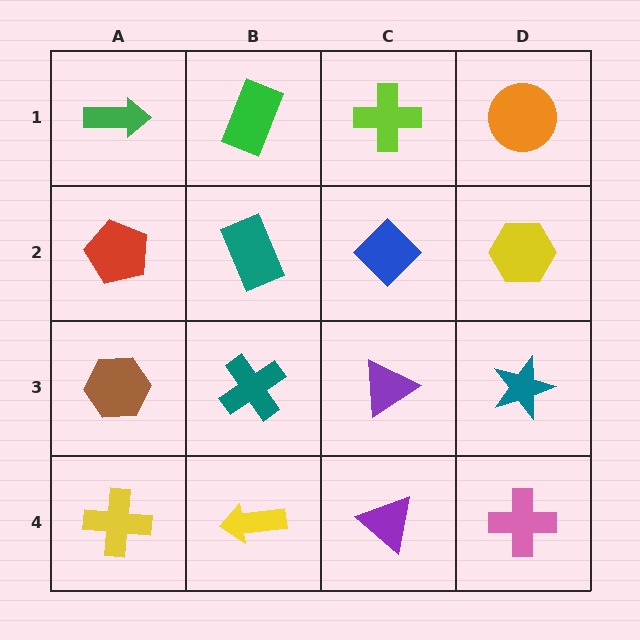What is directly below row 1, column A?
A red pentagon.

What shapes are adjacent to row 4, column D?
A teal star (row 3, column D), a purple triangle (row 4, column C).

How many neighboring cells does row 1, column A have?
2.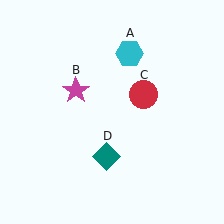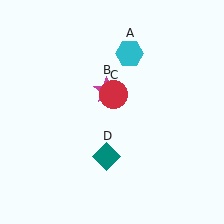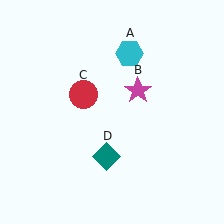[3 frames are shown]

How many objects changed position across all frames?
2 objects changed position: magenta star (object B), red circle (object C).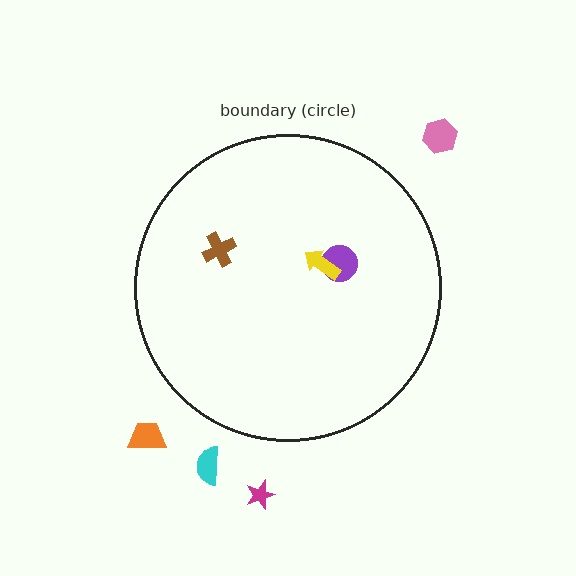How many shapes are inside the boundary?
3 inside, 4 outside.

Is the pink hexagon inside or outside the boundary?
Outside.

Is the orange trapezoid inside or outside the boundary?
Outside.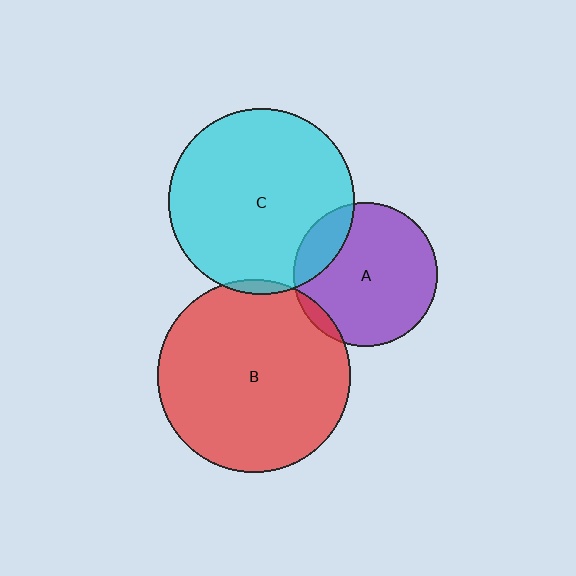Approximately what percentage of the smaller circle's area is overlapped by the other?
Approximately 5%.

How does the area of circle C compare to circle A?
Approximately 1.7 times.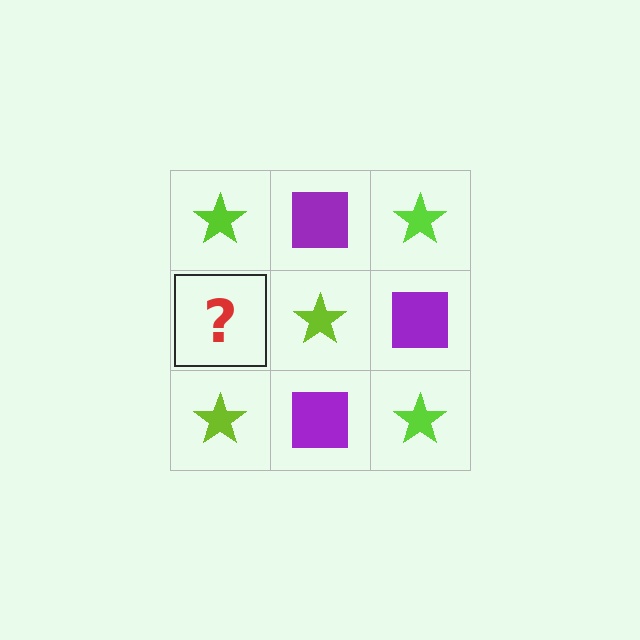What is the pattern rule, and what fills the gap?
The rule is that it alternates lime star and purple square in a checkerboard pattern. The gap should be filled with a purple square.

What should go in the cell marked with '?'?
The missing cell should contain a purple square.